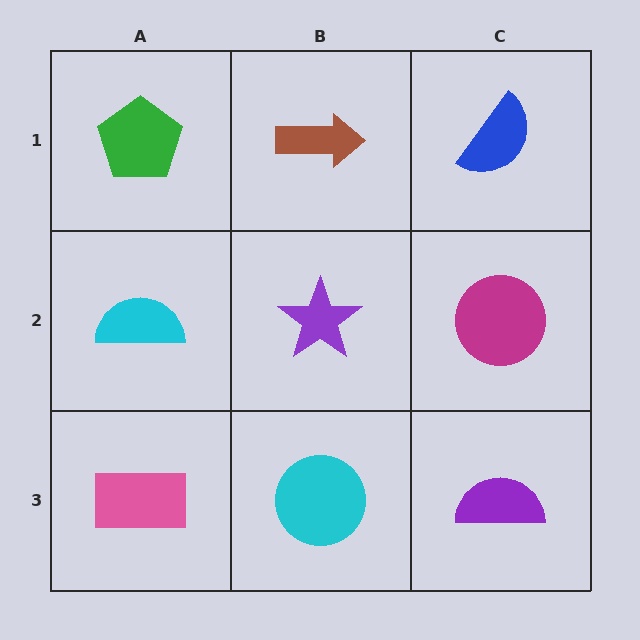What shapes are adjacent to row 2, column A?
A green pentagon (row 1, column A), a pink rectangle (row 3, column A), a purple star (row 2, column B).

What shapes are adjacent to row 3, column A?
A cyan semicircle (row 2, column A), a cyan circle (row 3, column B).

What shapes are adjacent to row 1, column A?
A cyan semicircle (row 2, column A), a brown arrow (row 1, column B).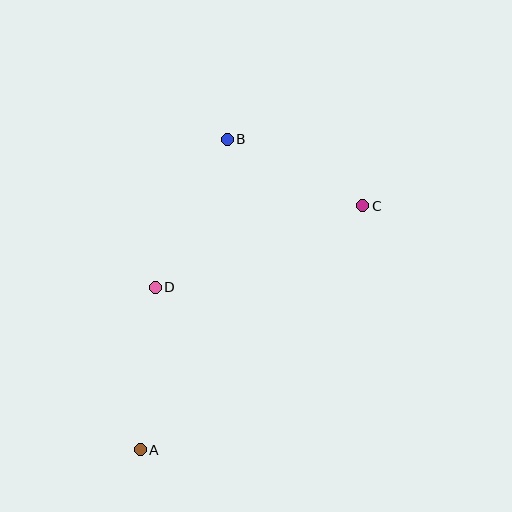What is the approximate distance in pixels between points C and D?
The distance between C and D is approximately 222 pixels.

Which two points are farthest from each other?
Points A and C are farthest from each other.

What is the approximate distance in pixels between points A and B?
The distance between A and B is approximately 322 pixels.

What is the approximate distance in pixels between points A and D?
The distance between A and D is approximately 163 pixels.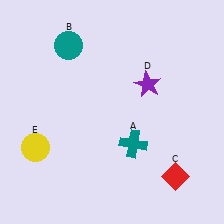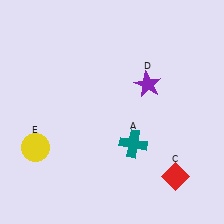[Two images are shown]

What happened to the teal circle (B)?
The teal circle (B) was removed in Image 2. It was in the top-left area of Image 1.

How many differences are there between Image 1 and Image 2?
There is 1 difference between the two images.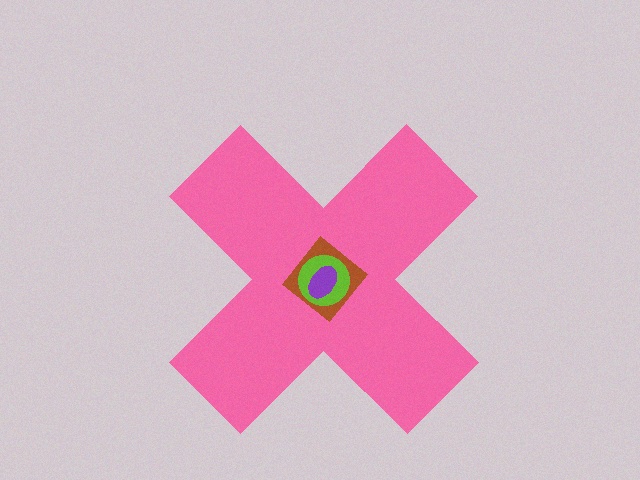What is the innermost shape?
The purple ellipse.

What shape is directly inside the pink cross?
The brown diamond.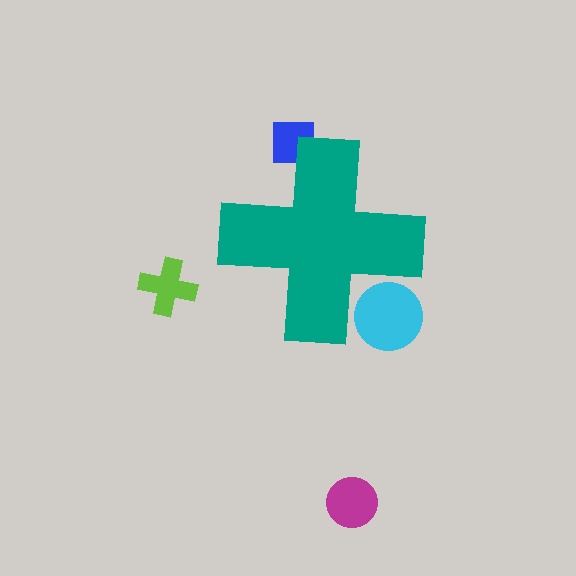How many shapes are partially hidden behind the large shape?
2 shapes are partially hidden.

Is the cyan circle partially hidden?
Yes, the cyan circle is partially hidden behind the teal cross.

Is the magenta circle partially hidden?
No, the magenta circle is fully visible.